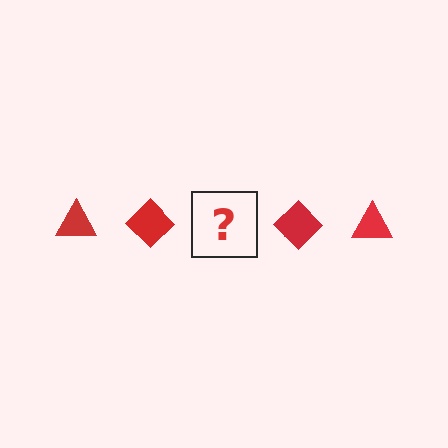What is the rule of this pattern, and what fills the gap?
The rule is that the pattern cycles through triangle, diamond shapes in red. The gap should be filled with a red triangle.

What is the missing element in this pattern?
The missing element is a red triangle.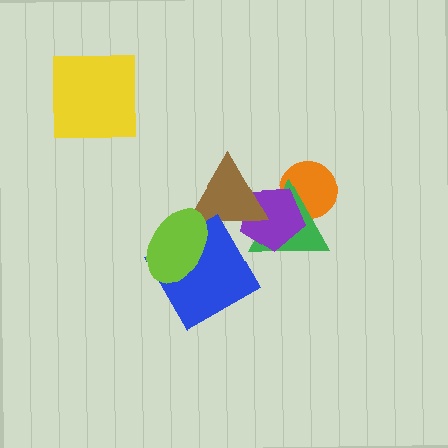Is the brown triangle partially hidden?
Yes, it is partially covered by another shape.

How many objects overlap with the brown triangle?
3 objects overlap with the brown triangle.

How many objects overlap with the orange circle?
2 objects overlap with the orange circle.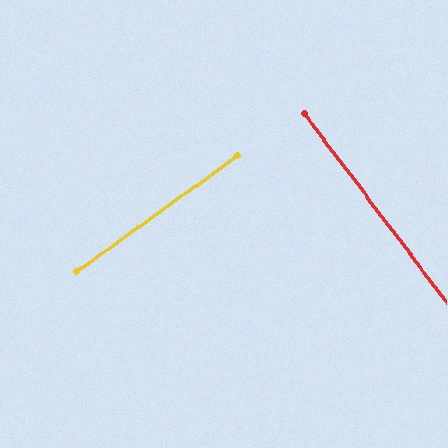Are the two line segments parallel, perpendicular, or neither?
Perpendicular — they meet at approximately 89°.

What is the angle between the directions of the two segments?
Approximately 89 degrees.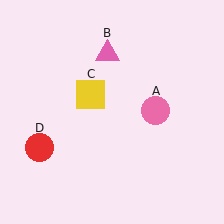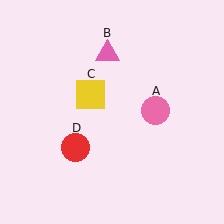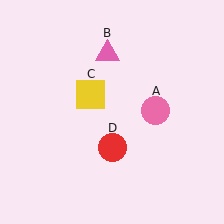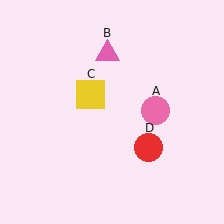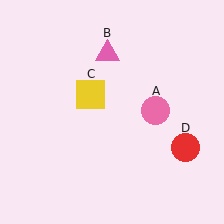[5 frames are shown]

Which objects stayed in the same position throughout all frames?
Pink circle (object A) and pink triangle (object B) and yellow square (object C) remained stationary.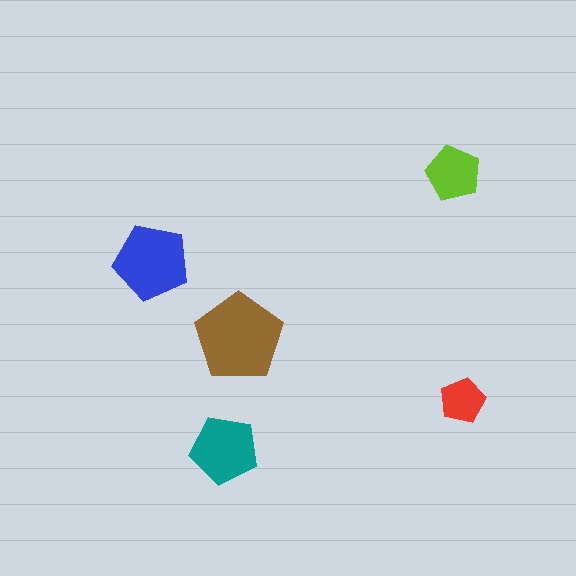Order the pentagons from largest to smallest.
the brown one, the blue one, the teal one, the lime one, the red one.